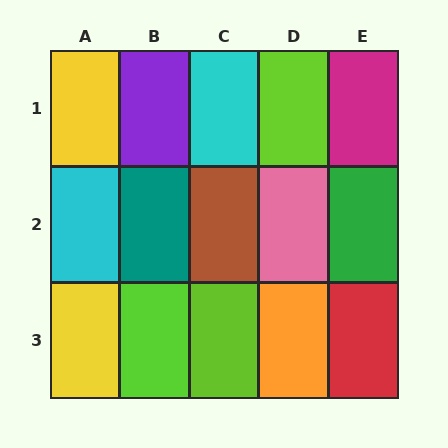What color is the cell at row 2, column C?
Brown.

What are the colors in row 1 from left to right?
Yellow, purple, cyan, lime, magenta.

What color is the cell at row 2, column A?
Cyan.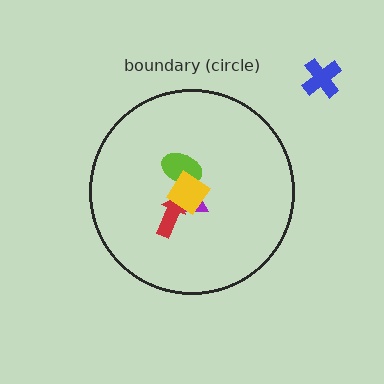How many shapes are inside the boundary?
4 inside, 1 outside.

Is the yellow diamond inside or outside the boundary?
Inside.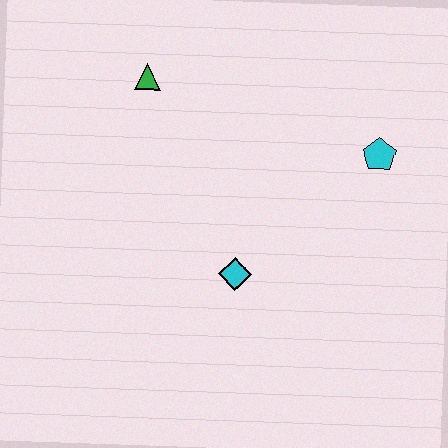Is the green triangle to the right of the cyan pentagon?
No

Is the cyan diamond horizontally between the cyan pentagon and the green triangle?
Yes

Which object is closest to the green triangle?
The cyan diamond is closest to the green triangle.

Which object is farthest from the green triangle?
The cyan pentagon is farthest from the green triangle.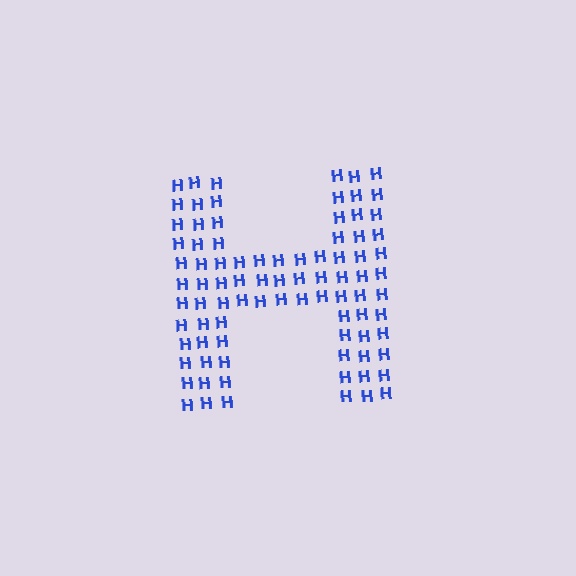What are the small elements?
The small elements are letter H's.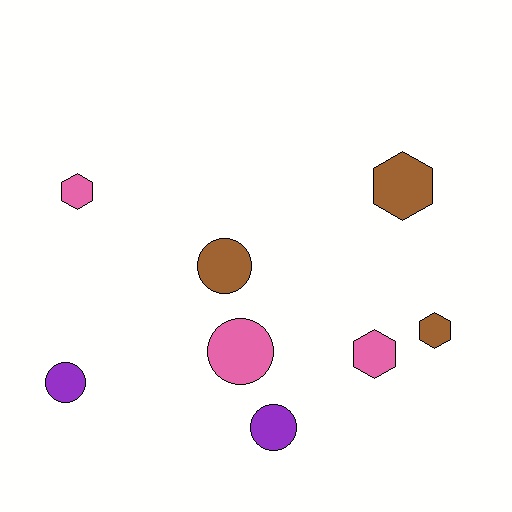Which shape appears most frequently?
Hexagon, with 4 objects.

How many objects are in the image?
There are 8 objects.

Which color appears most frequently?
Brown, with 3 objects.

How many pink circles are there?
There is 1 pink circle.